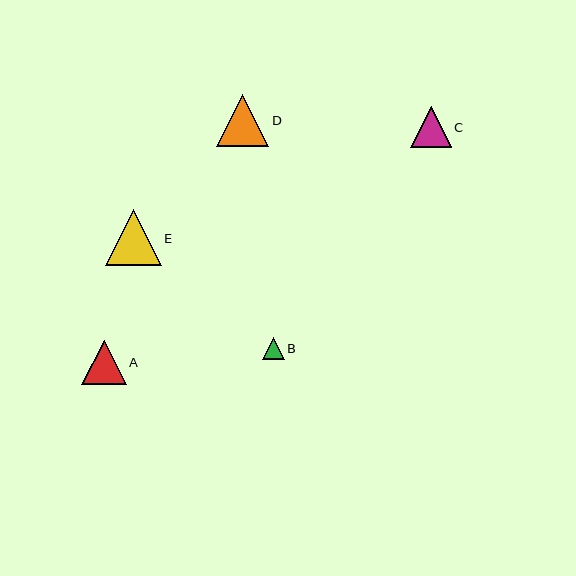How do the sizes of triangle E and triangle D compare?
Triangle E and triangle D are approximately the same size.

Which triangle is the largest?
Triangle E is the largest with a size of approximately 56 pixels.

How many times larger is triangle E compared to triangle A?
Triangle E is approximately 1.3 times the size of triangle A.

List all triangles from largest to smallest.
From largest to smallest: E, D, A, C, B.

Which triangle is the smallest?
Triangle B is the smallest with a size of approximately 22 pixels.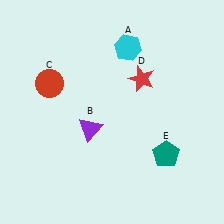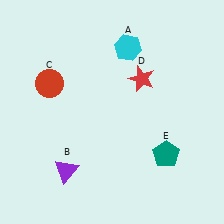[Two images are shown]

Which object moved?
The purple triangle (B) moved down.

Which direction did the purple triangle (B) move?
The purple triangle (B) moved down.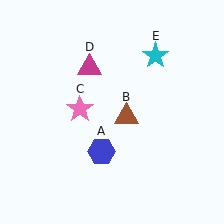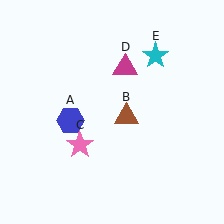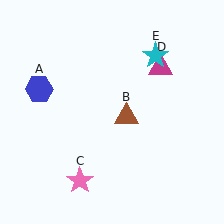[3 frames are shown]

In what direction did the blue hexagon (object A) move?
The blue hexagon (object A) moved up and to the left.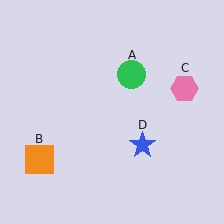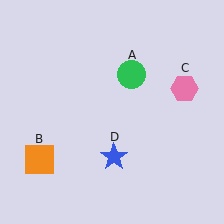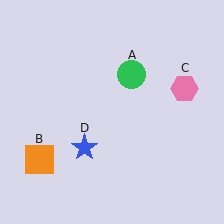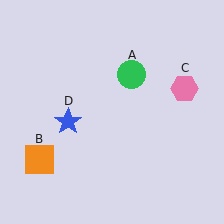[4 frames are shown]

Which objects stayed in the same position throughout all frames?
Green circle (object A) and orange square (object B) and pink hexagon (object C) remained stationary.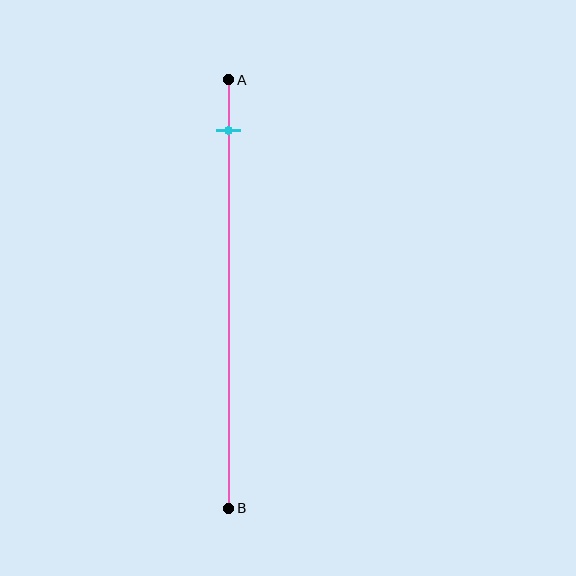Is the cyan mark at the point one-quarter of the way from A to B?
No, the mark is at about 10% from A, not at the 25% one-quarter point.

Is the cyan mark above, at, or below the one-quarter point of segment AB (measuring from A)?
The cyan mark is above the one-quarter point of segment AB.